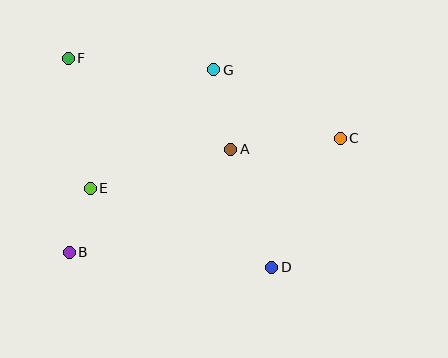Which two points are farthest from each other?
Points B and C are farthest from each other.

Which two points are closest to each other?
Points B and E are closest to each other.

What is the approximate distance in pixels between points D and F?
The distance between D and F is approximately 291 pixels.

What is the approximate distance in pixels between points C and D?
The distance between C and D is approximately 146 pixels.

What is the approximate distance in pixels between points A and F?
The distance between A and F is approximately 186 pixels.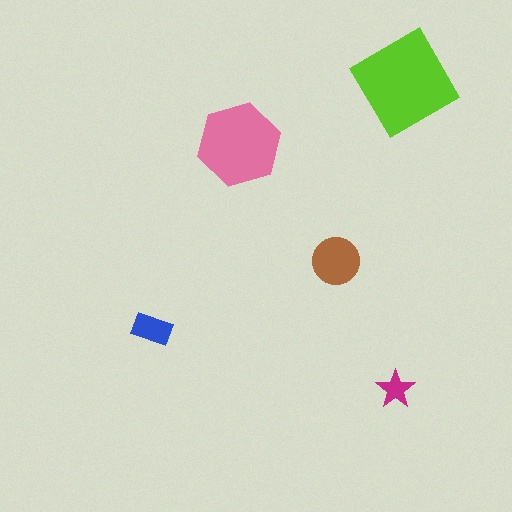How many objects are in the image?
There are 5 objects in the image.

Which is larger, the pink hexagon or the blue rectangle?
The pink hexagon.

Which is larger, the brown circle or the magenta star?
The brown circle.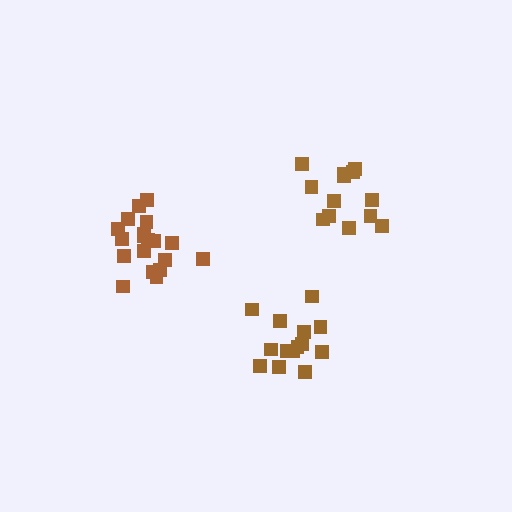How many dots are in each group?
Group 1: 13 dots, Group 2: 14 dots, Group 3: 19 dots (46 total).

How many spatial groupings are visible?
There are 3 spatial groupings.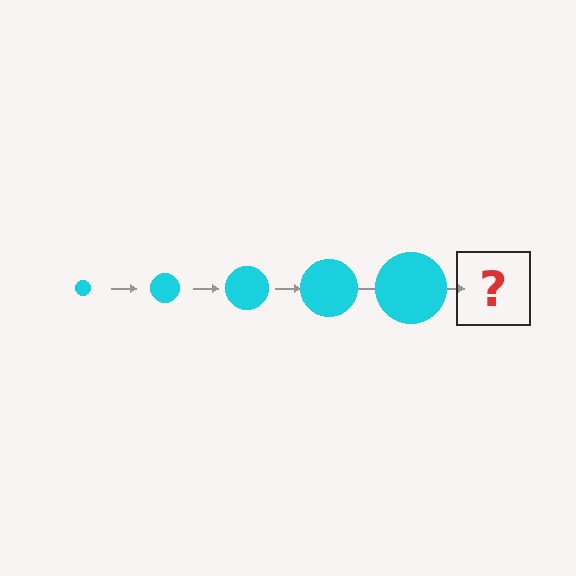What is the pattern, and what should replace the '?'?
The pattern is that the circle gets progressively larger each step. The '?' should be a cyan circle, larger than the previous one.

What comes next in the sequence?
The next element should be a cyan circle, larger than the previous one.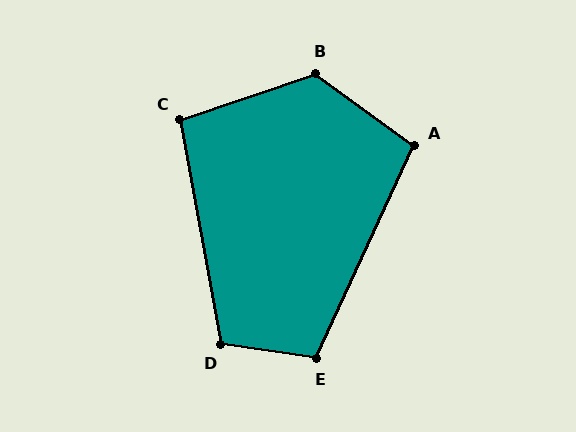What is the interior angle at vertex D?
Approximately 108 degrees (obtuse).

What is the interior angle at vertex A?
Approximately 101 degrees (obtuse).